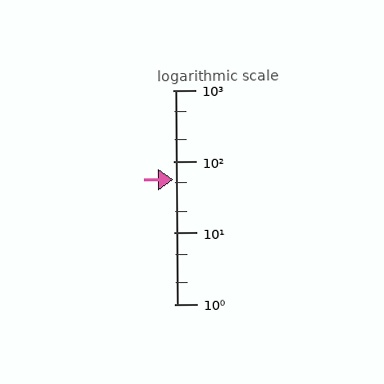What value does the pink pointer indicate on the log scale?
The pointer indicates approximately 56.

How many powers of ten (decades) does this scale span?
The scale spans 3 decades, from 1 to 1000.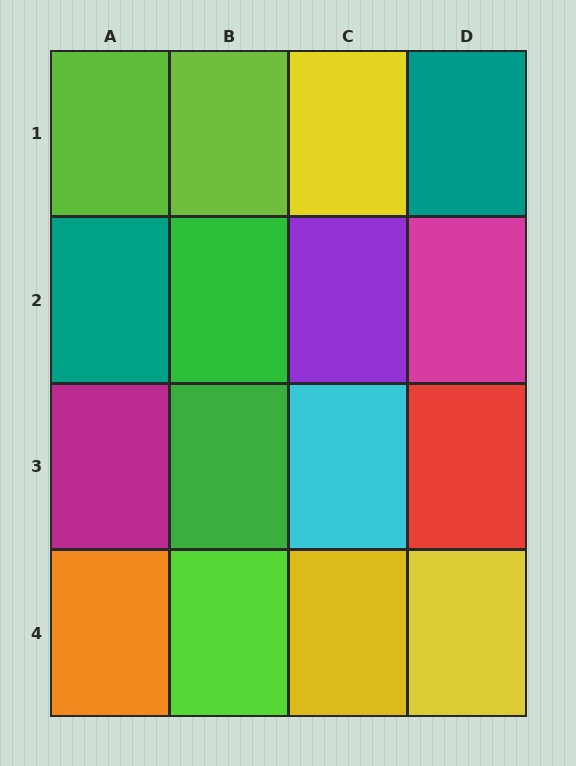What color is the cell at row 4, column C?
Yellow.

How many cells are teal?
2 cells are teal.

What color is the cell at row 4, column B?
Lime.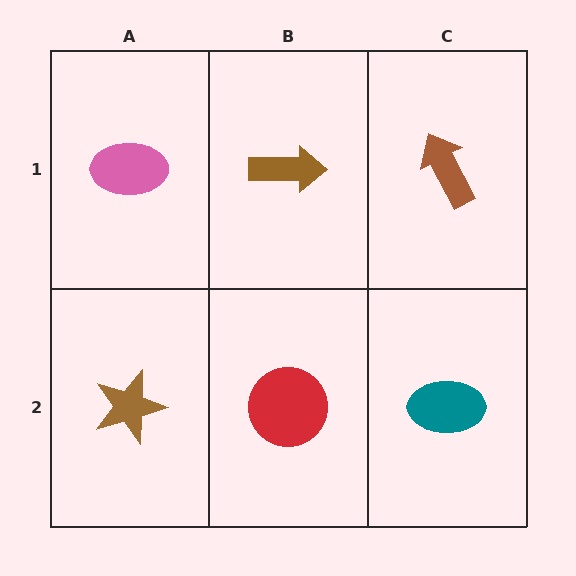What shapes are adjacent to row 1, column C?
A teal ellipse (row 2, column C), a brown arrow (row 1, column B).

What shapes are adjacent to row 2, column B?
A brown arrow (row 1, column B), a brown star (row 2, column A), a teal ellipse (row 2, column C).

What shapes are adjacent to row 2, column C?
A brown arrow (row 1, column C), a red circle (row 2, column B).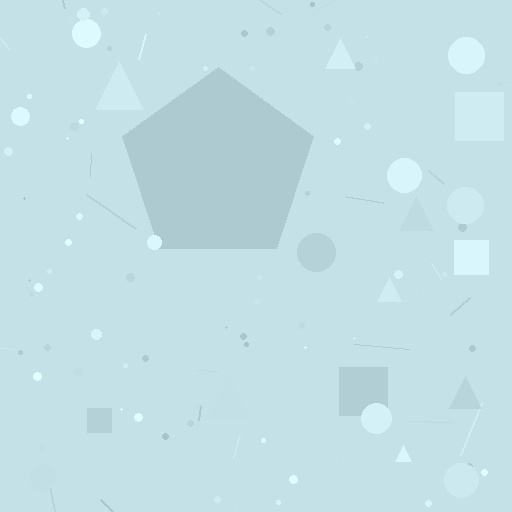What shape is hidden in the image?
A pentagon is hidden in the image.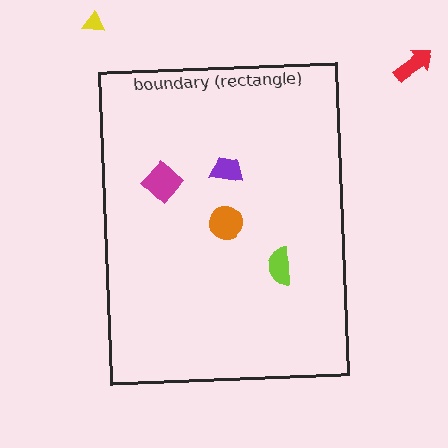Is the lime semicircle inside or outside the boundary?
Inside.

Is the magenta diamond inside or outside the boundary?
Inside.